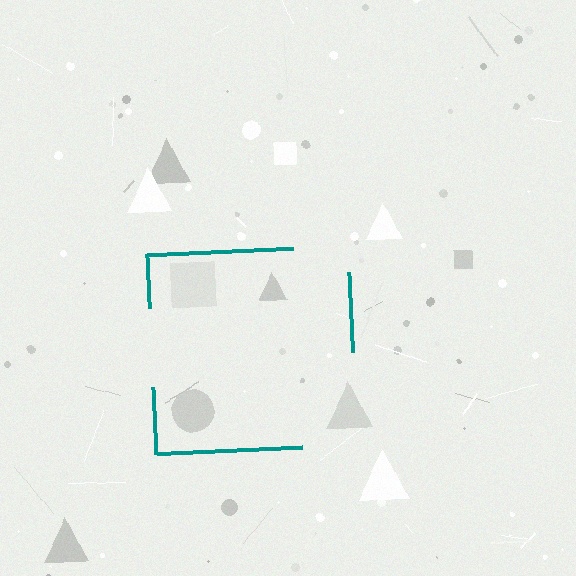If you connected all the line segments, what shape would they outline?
They would outline a square.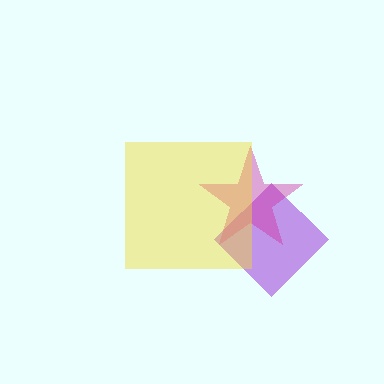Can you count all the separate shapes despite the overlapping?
Yes, there are 3 separate shapes.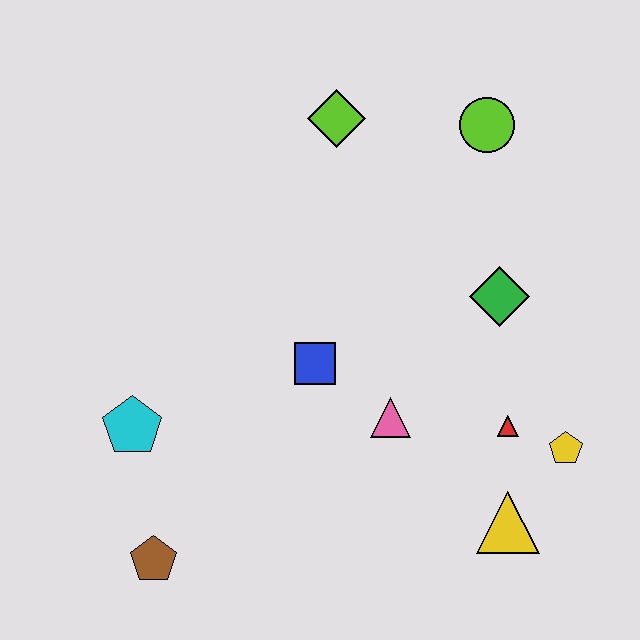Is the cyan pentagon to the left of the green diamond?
Yes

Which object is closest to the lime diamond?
The lime circle is closest to the lime diamond.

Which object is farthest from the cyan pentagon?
The lime circle is farthest from the cyan pentagon.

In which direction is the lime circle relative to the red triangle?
The lime circle is above the red triangle.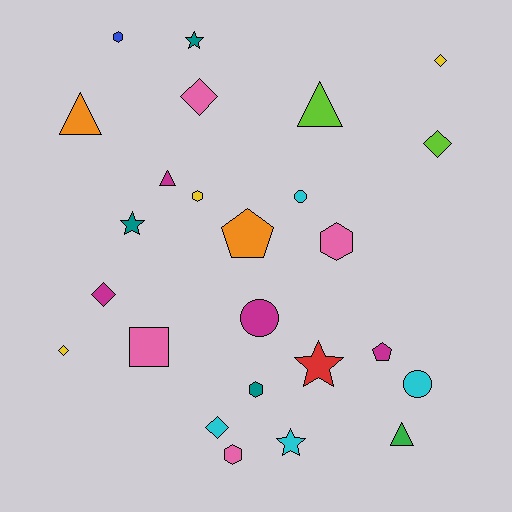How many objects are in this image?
There are 25 objects.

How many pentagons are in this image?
There are 2 pentagons.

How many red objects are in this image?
There is 1 red object.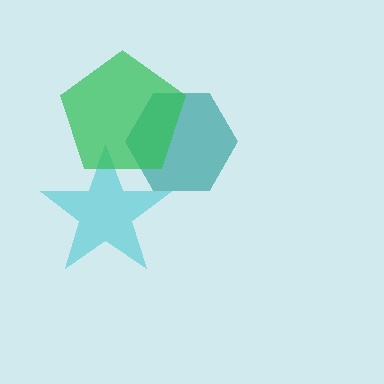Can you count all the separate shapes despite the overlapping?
Yes, there are 3 separate shapes.